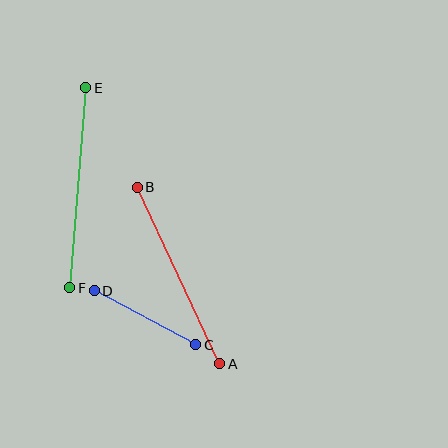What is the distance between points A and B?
The distance is approximately 195 pixels.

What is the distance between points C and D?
The distance is approximately 115 pixels.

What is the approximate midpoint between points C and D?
The midpoint is at approximately (145, 318) pixels.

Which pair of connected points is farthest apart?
Points E and F are farthest apart.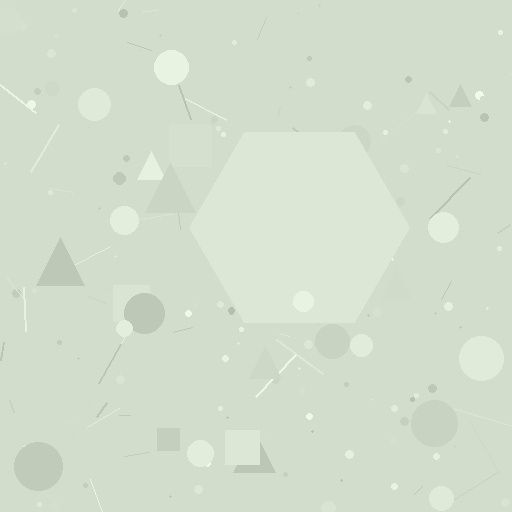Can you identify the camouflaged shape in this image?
The camouflaged shape is a hexagon.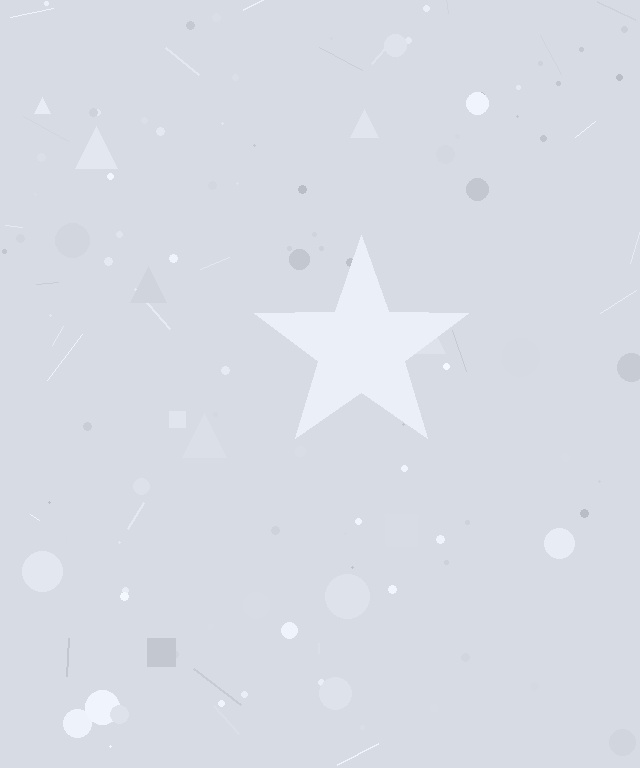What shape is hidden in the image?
A star is hidden in the image.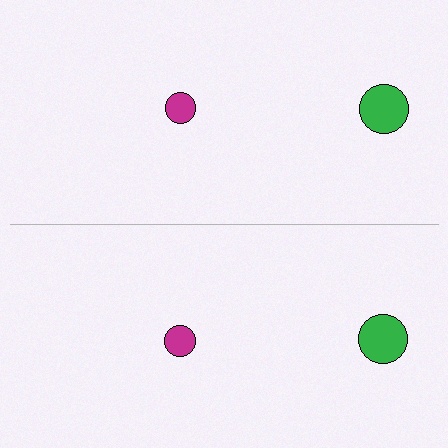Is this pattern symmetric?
Yes, this pattern has bilateral (reflection) symmetry.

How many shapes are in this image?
There are 4 shapes in this image.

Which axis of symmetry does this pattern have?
The pattern has a horizontal axis of symmetry running through the center of the image.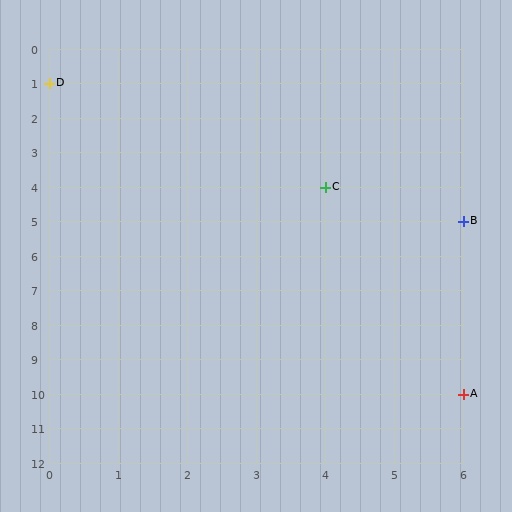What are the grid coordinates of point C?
Point C is at grid coordinates (4, 4).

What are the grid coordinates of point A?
Point A is at grid coordinates (6, 10).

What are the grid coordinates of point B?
Point B is at grid coordinates (6, 5).